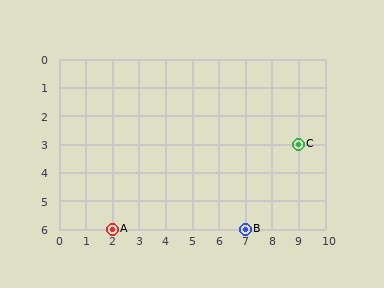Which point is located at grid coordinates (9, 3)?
Point C is at (9, 3).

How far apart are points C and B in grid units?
Points C and B are 2 columns and 3 rows apart (about 3.6 grid units diagonally).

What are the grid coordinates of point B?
Point B is at grid coordinates (7, 6).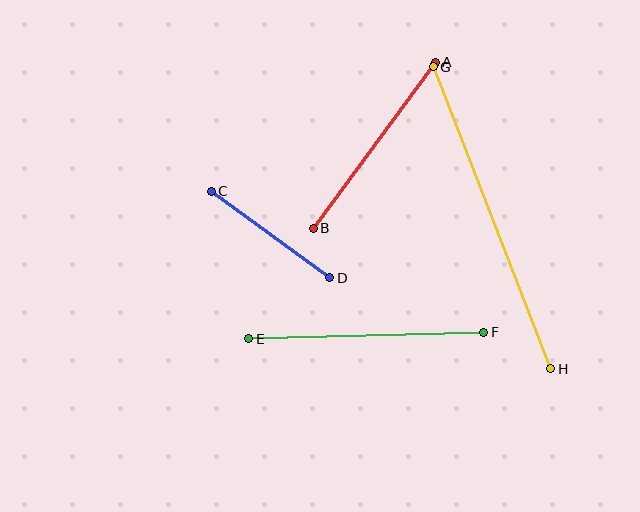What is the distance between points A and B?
The distance is approximately 206 pixels.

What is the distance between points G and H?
The distance is approximately 324 pixels.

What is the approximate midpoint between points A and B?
The midpoint is at approximately (374, 145) pixels.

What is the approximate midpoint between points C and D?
The midpoint is at approximately (270, 234) pixels.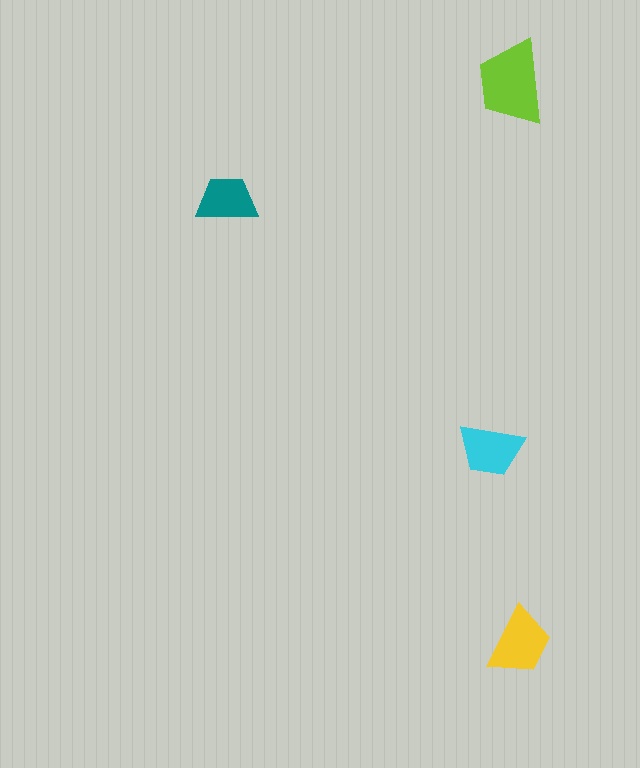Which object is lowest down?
The yellow trapezoid is bottommost.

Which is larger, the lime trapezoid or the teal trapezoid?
The lime one.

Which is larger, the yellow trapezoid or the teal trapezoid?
The yellow one.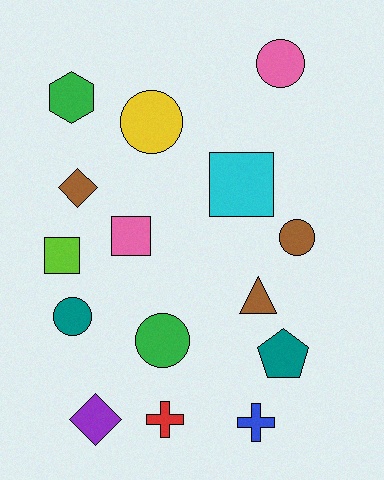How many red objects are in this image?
There is 1 red object.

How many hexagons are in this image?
There is 1 hexagon.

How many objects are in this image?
There are 15 objects.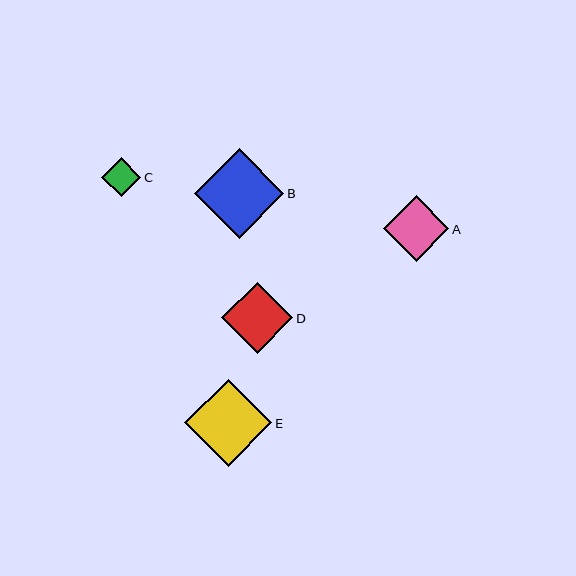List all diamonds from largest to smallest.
From largest to smallest: B, E, D, A, C.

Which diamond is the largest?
Diamond B is the largest with a size of approximately 90 pixels.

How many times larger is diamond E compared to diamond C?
Diamond E is approximately 2.2 times the size of diamond C.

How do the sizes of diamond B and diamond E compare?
Diamond B and diamond E are approximately the same size.